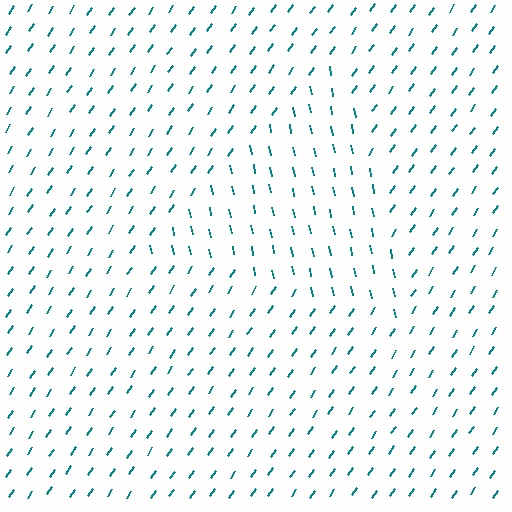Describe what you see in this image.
The image is filled with small teal line segments. A triangle region in the image has lines oriented differently from the surrounding lines, creating a visible texture boundary.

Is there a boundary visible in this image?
Yes, there is a texture boundary formed by a change in line orientation.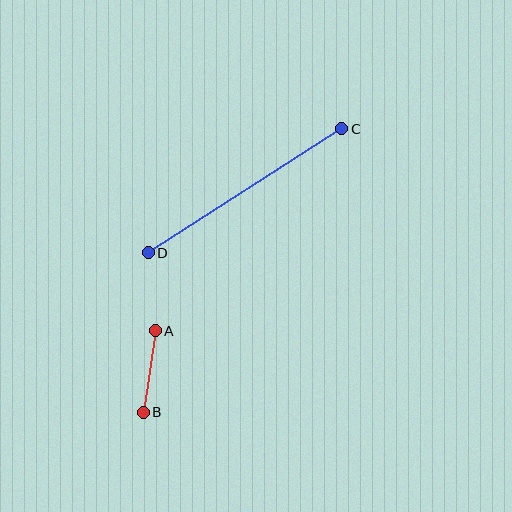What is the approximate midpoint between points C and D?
The midpoint is at approximately (245, 191) pixels.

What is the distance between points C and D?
The distance is approximately 230 pixels.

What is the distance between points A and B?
The distance is approximately 82 pixels.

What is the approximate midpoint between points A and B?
The midpoint is at approximately (149, 371) pixels.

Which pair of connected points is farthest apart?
Points C and D are farthest apart.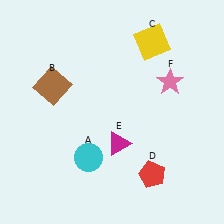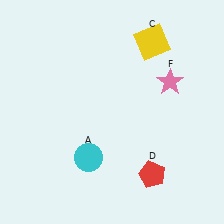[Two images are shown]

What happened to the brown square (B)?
The brown square (B) was removed in Image 2. It was in the top-left area of Image 1.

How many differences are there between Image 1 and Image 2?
There are 2 differences between the two images.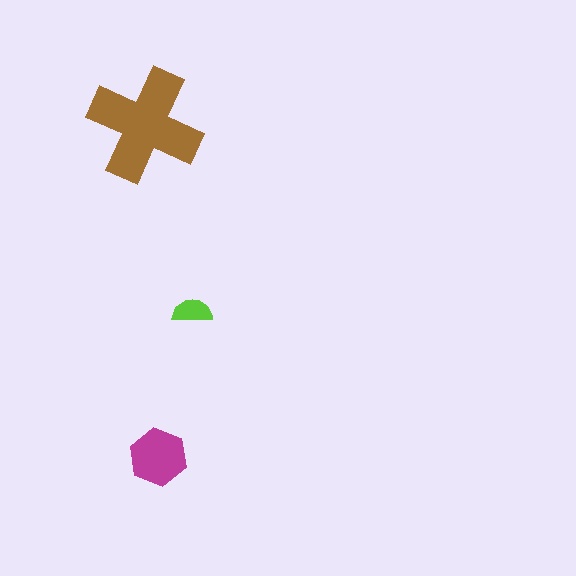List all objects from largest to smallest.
The brown cross, the magenta hexagon, the lime semicircle.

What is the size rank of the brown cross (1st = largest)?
1st.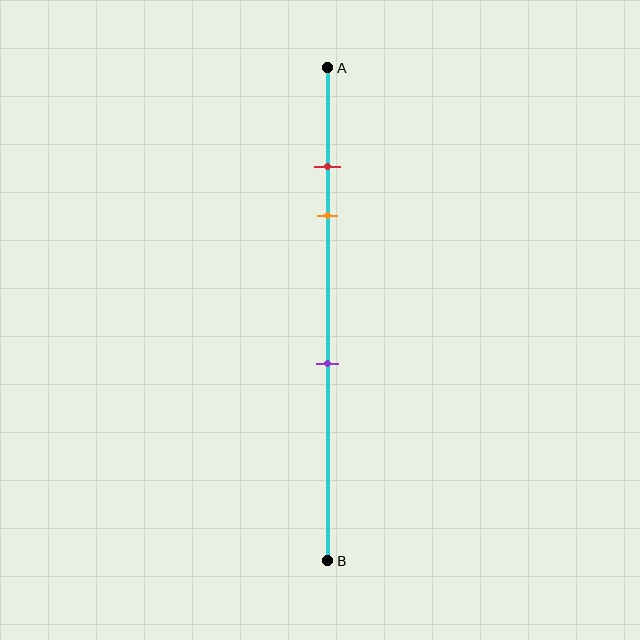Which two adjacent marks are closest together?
The red and orange marks are the closest adjacent pair.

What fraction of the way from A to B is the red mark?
The red mark is approximately 20% (0.2) of the way from A to B.